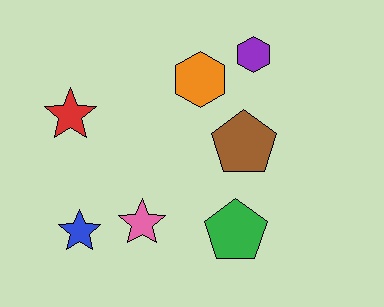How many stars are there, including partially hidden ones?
There are 3 stars.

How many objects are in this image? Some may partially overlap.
There are 7 objects.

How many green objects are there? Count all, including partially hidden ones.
There is 1 green object.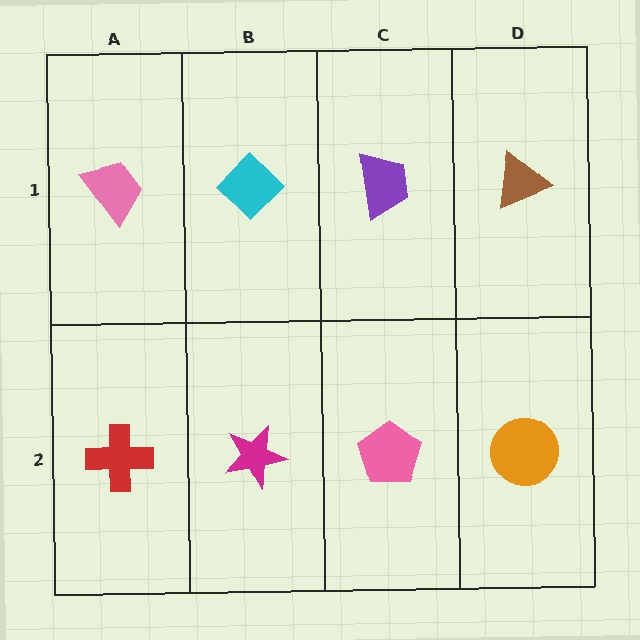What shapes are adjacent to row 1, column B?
A magenta star (row 2, column B), a pink trapezoid (row 1, column A), a purple trapezoid (row 1, column C).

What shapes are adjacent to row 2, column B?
A cyan diamond (row 1, column B), a red cross (row 2, column A), a pink pentagon (row 2, column C).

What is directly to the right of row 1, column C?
A brown triangle.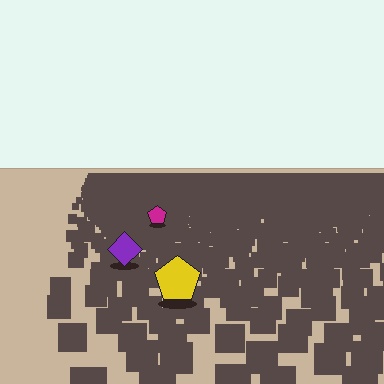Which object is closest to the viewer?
The yellow pentagon is closest. The texture marks near it are larger and more spread out.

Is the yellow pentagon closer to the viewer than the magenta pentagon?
Yes. The yellow pentagon is closer — you can tell from the texture gradient: the ground texture is coarser near it.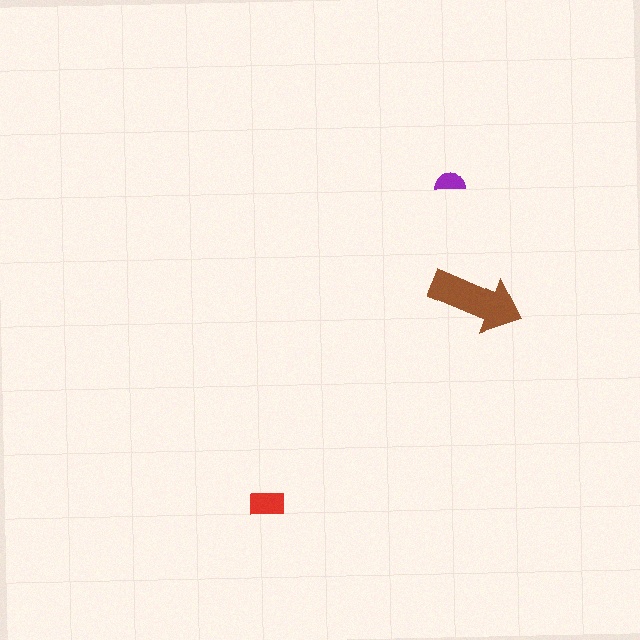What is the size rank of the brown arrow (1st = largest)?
1st.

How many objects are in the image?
There are 3 objects in the image.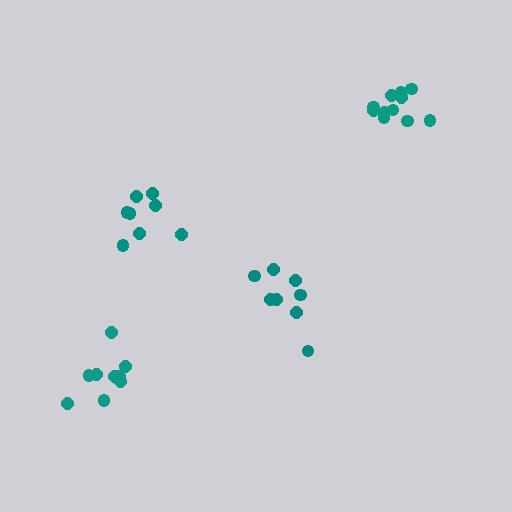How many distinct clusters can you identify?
There are 4 distinct clusters.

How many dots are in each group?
Group 1: 8 dots, Group 2: 8 dots, Group 3: 11 dots, Group 4: 9 dots (36 total).